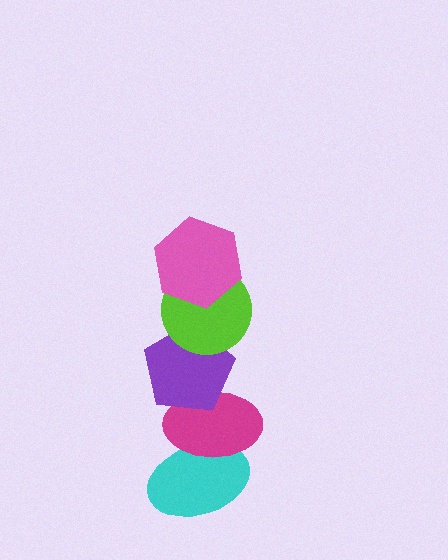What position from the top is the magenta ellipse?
The magenta ellipse is 4th from the top.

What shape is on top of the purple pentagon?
The lime circle is on top of the purple pentagon.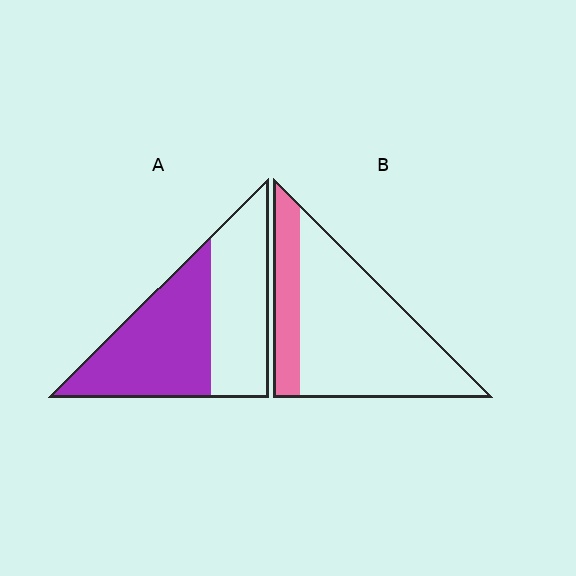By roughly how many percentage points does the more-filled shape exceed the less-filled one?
By roughly 30 percentage points (A over B).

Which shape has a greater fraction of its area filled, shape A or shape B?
Shape A.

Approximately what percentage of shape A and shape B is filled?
A is approximately 55% and B is approximately 25%.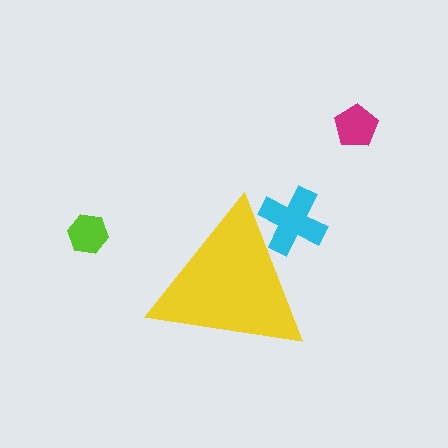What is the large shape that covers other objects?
A yellow triangle.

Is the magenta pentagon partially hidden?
No, the magenta pentagon is fully visible.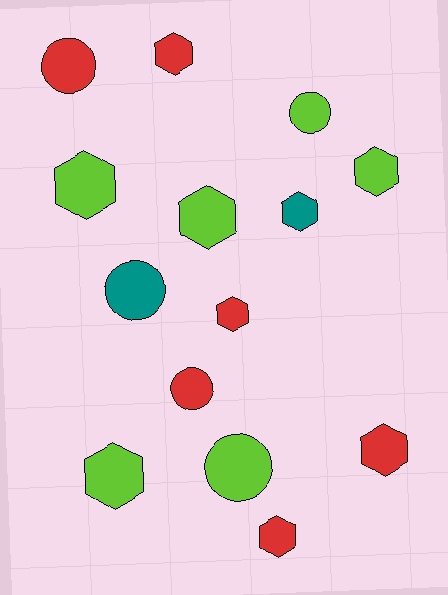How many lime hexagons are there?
There are 4 lime hexagons.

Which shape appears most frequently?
Hexagon, with 9 objects.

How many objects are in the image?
There are 14 objects.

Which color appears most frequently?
Red, with 6 objects.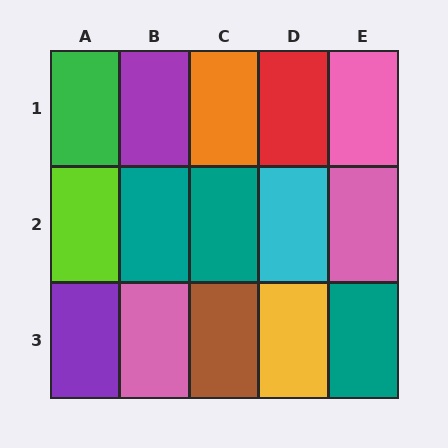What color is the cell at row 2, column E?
Pink.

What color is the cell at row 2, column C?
Teal.